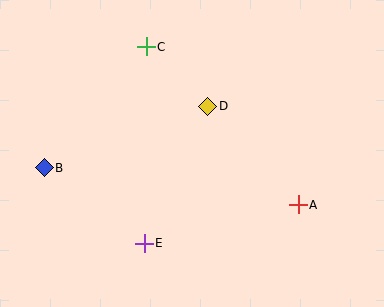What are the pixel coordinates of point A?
Point A is at (298, 205).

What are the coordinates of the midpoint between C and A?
The midpoint between C and A is at (222, 126).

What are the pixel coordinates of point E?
Point E is at (144, 243).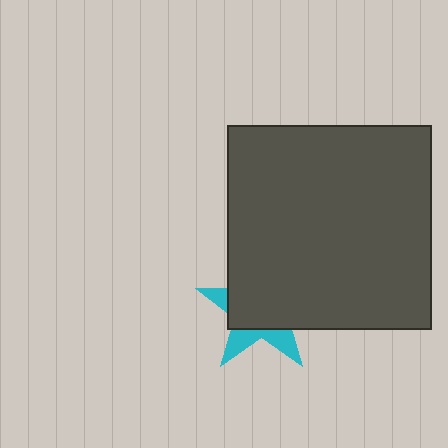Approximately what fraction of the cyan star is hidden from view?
Roughly 67% of the cyan star is hidden behind the dark gray square.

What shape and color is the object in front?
The object in front is a dark gray square.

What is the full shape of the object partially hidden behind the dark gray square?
The partially hidden object is a cyan star.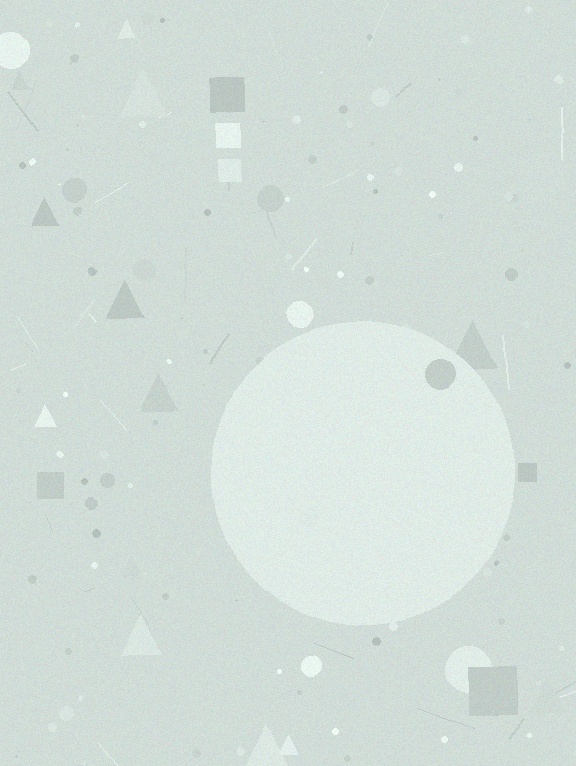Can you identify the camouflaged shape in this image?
The camouflaged shape is a circle.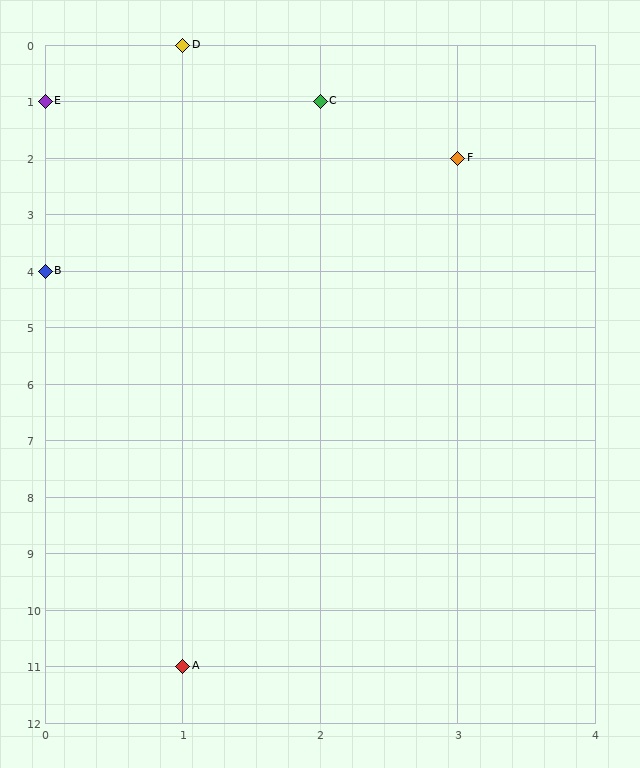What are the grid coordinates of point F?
Point F is at grid coordinates (3, 2).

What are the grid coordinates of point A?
Point A is at grid coordinates (1, 11).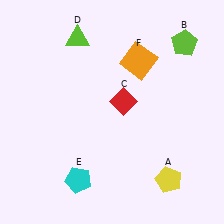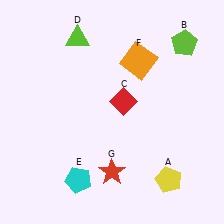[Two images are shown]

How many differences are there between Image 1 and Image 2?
There is 1 difference between the two images.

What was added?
A red star (G) was added in Image 2.